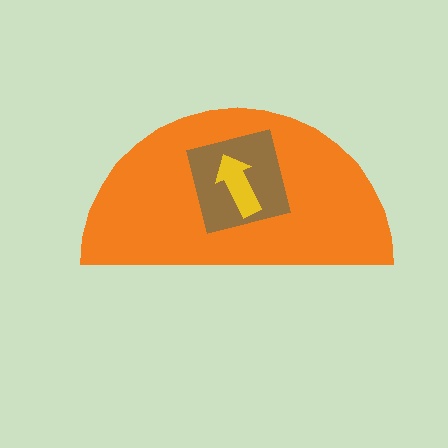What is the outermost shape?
The orange semicircle.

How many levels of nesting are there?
3.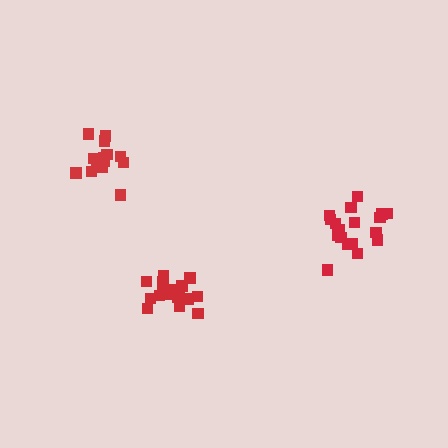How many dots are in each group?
Group 1: 18 dots, Group 2: 14 dots, Group 3: 17 dots (49 total).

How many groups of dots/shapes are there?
There are 3 groups.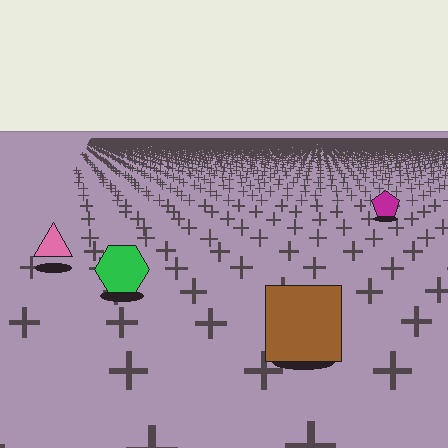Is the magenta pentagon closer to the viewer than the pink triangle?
No. The pink triangle is closer — you can tell from the texture gradient: the ground texture is coarser near it.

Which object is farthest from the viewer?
The magenta pentagon is farthest from the viewer. It appears smaller and the ground texture around it is denser.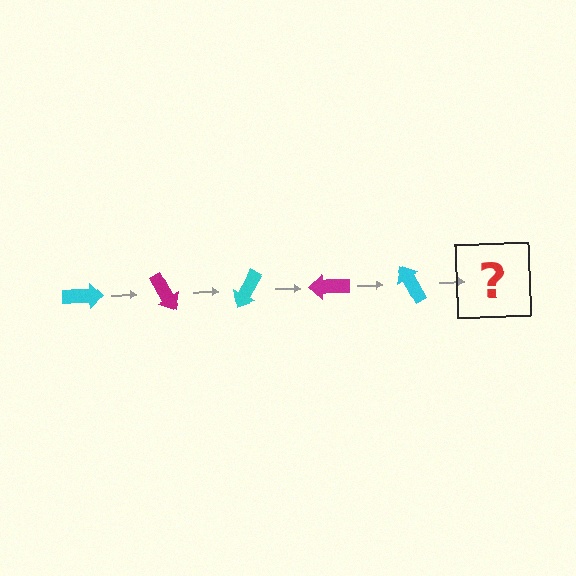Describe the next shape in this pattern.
It should be a magenta arrow, rotated 300 degrees from the start.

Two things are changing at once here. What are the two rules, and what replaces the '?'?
The two rules are that it rotates 60 degrees each step and the color cycles through cyan and magenta. The '?' should be a magenta arrow, rotated 300 degrees from the start.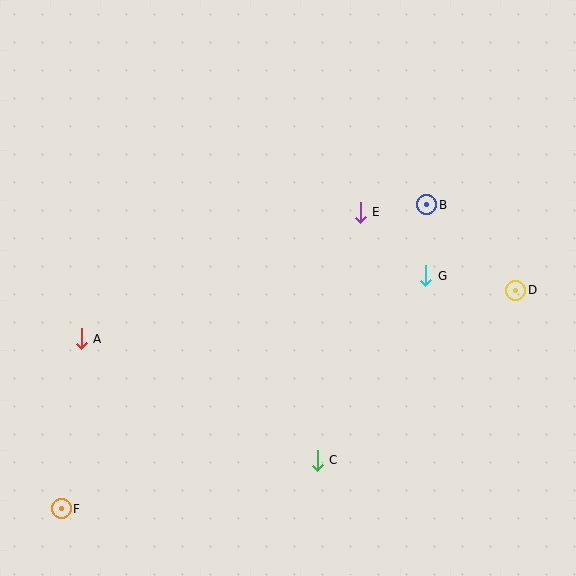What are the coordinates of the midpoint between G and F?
The midpoint between G and F is at (244, 392).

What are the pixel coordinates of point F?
Point F is at (61, 509).